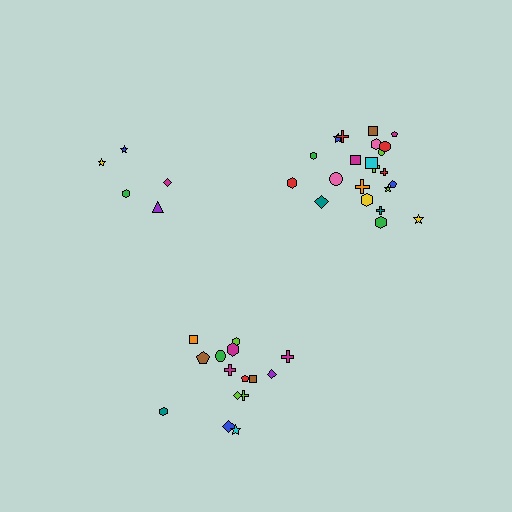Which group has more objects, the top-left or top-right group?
The top-right group.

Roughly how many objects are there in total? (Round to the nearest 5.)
Roughly 40 objects in total.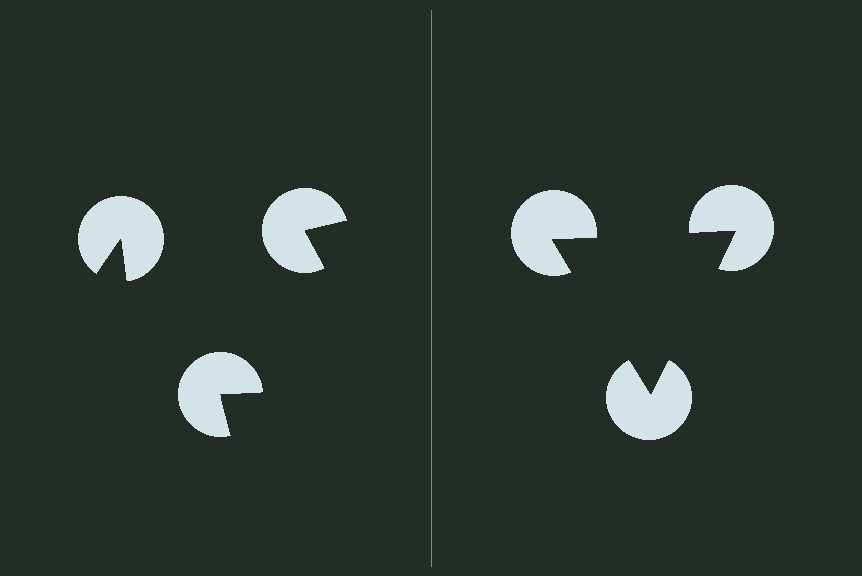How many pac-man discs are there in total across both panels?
6 — 3 on each side.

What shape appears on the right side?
An illusory triangle.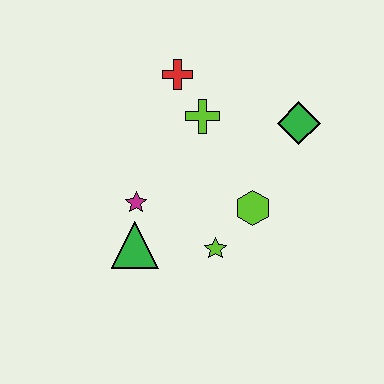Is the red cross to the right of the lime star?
No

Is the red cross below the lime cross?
No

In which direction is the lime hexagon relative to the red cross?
The lime hexagon is below the red cross.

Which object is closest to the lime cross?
The red cross is closest to the lime cross.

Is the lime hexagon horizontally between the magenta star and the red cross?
No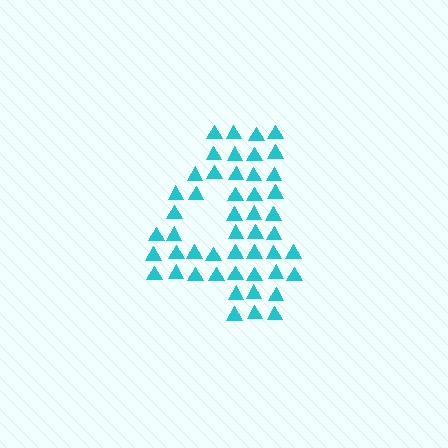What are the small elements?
The small elements are triangles.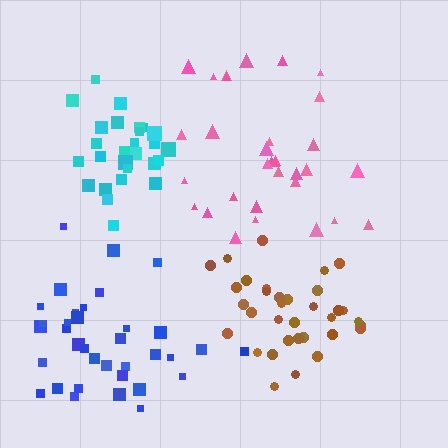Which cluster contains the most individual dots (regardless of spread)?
Blue (35).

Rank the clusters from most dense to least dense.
cyan, brown, blue, pink.